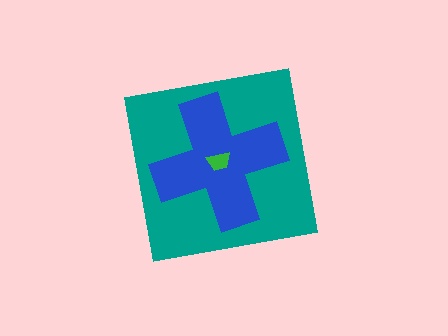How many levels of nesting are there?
3.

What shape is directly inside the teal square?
The blue cross.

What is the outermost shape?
The teal square.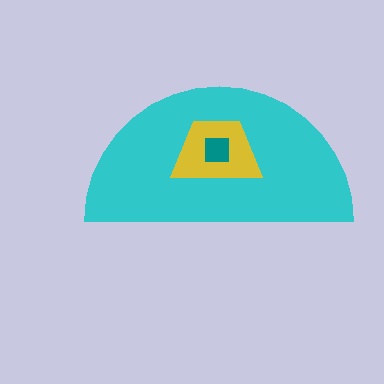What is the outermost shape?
The cyan semicircle.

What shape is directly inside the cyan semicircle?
The yellow trapezoid.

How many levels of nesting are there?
3.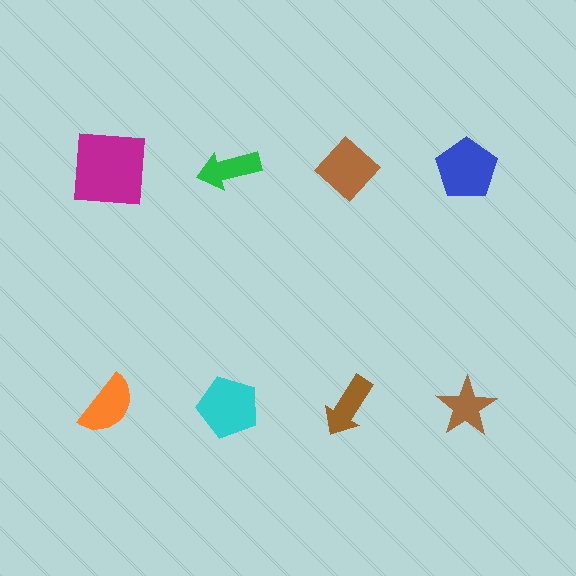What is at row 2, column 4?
A brown star.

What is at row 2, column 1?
An orange semicircle.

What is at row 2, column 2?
A cyan pentagon.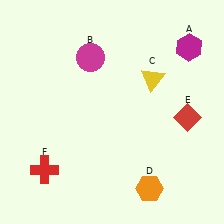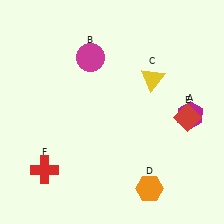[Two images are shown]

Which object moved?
The magenta hexagon (A) moved down.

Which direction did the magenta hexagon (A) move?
The magenta hexagon (A) moved down.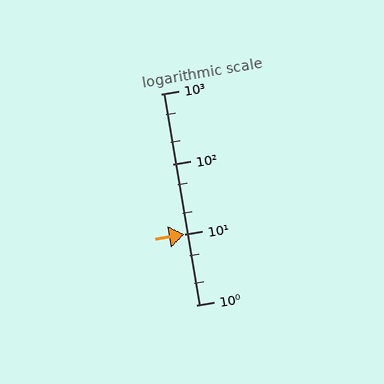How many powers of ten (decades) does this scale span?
The scale spans 3 decades, from 1 to 1000.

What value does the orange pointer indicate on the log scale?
The pointer indicates approximately 9.9.